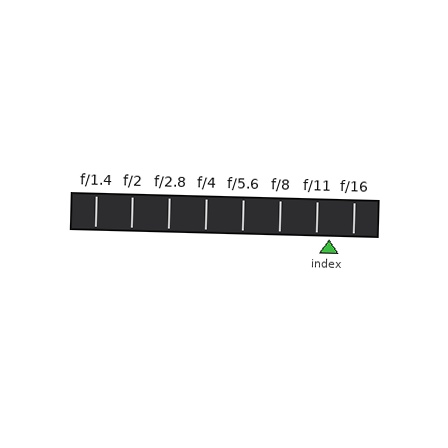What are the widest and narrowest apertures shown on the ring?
The widest aperture shown is f/1.4 and the narrowest is f/16.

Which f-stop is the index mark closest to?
The index mark is closest to f/11.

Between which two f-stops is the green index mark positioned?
The index mark is between f/11 and f/16.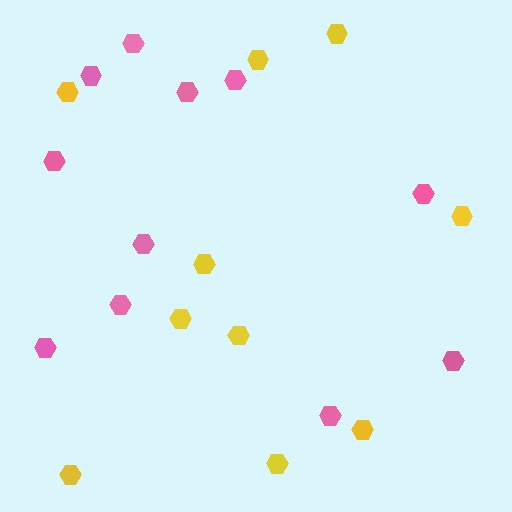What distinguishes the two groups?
There are 2 groups: one group of pink hexagons (11) and one group of yellow hexagons (10).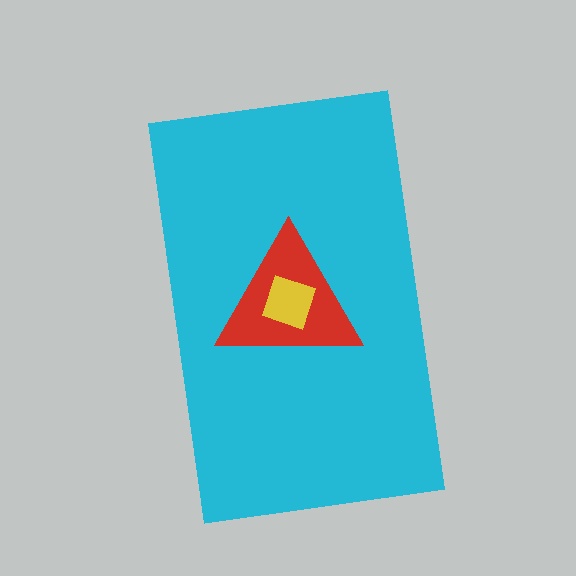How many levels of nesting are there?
3.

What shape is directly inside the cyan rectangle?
The red triangle.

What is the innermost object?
The yellow square.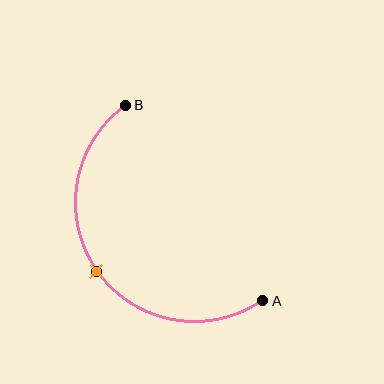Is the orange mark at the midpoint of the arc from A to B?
Yes. The orange mark lies on the arc at equal arc-length from both A and B — it is the arc midpoint.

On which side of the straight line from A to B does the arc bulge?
The arc bulges below and to the left of the straight line connecting A and B.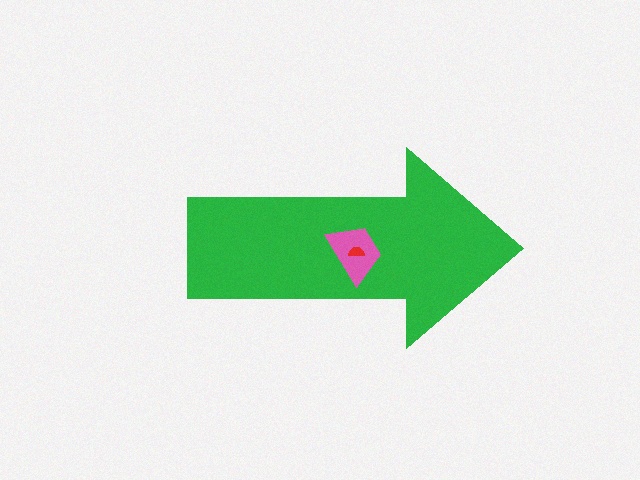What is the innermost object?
The red semicircle.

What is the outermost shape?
The green arrow.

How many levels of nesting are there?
3.